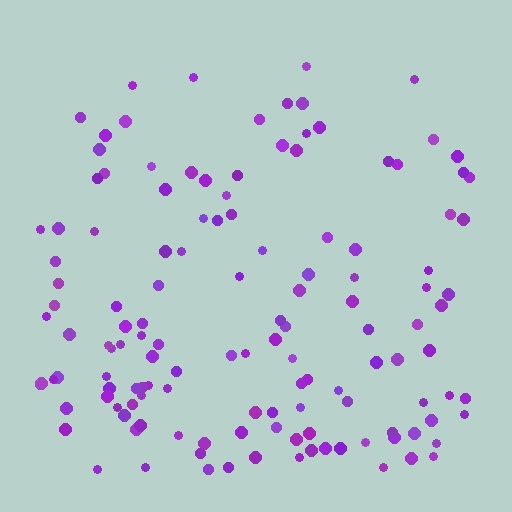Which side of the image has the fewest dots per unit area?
The top.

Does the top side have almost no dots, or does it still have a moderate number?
Still a moderate number, just noticeably fewer than the bottom.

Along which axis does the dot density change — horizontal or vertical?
Vertical.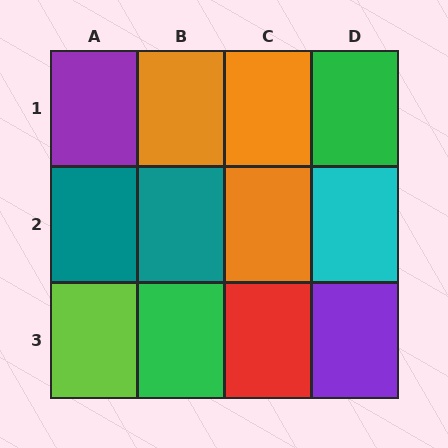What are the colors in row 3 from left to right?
Lime, green, red, purple.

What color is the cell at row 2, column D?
Cyan.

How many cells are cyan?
1 cell is cyan.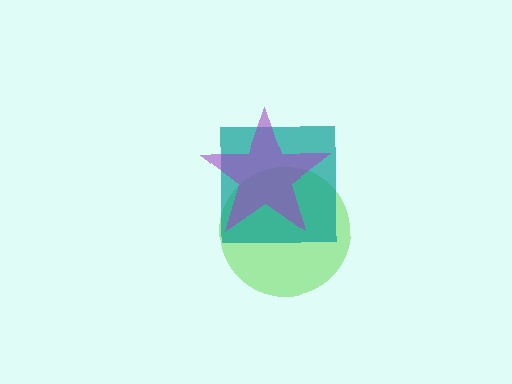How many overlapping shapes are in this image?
There are 3 overlapping shapes in the image.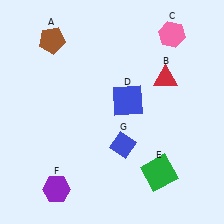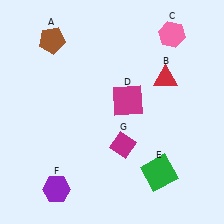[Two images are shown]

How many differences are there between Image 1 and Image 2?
There are 2 differences between the two images.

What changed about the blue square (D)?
In Image 1, D is blue. In Image 2, it changed to magenta.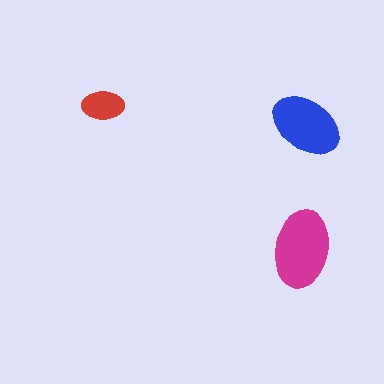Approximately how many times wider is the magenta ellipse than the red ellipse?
About 2 times wider.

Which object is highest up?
The red ellipse is topmost.